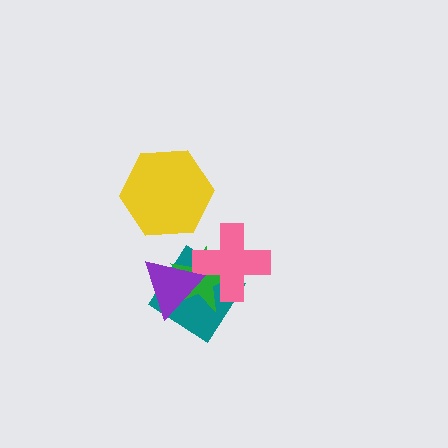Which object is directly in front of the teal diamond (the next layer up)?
The green star is directly in front of the teal diamond.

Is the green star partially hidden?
Yes, it is partially covered by another shape.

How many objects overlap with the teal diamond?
3 objects overlap with the teal diamond.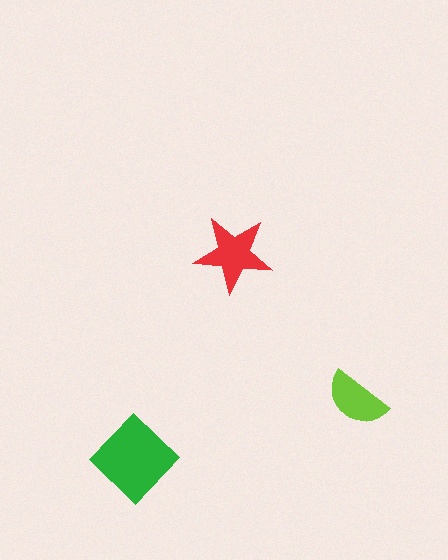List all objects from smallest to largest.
The lime semicircle, the red star, the green diamond.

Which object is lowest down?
The green diamond is bottommost.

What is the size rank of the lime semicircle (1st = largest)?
3rd.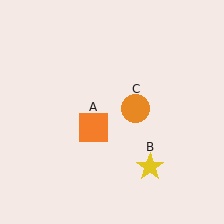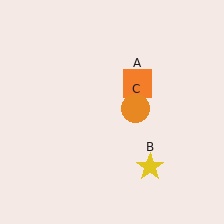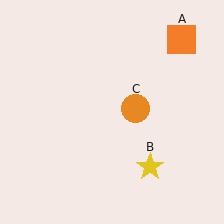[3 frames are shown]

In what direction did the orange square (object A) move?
The orange square (object A) moved up and to the right.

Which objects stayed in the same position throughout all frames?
Yellow star (object B) and orange circle (object C) remained stationary.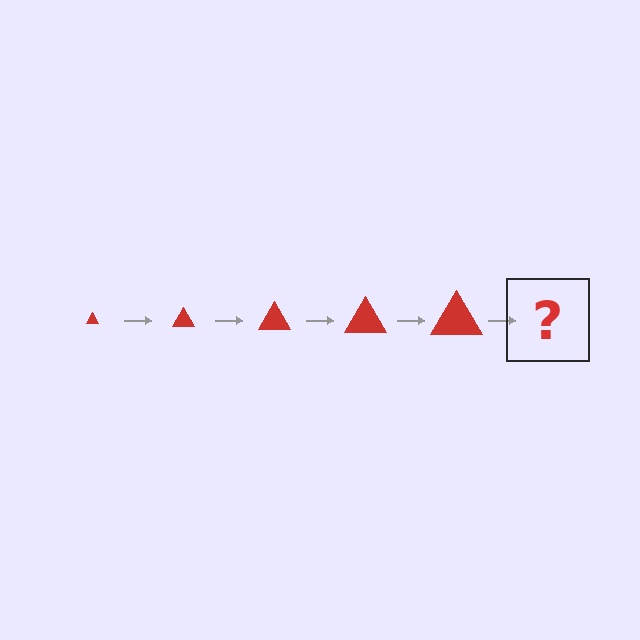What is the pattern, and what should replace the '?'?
The pattern is that the triangle gets progressively larger each step. The '?' should be a red triangle, larger than the previous one.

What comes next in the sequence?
The next element should be a red triangle, larger than the previous one.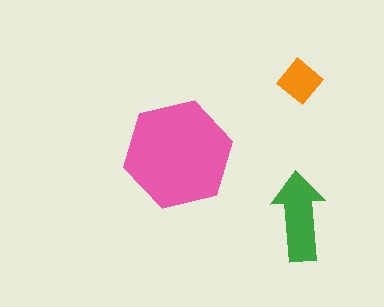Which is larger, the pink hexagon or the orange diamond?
The pink hexagon.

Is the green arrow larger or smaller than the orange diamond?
Larger.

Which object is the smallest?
The orange diamond.